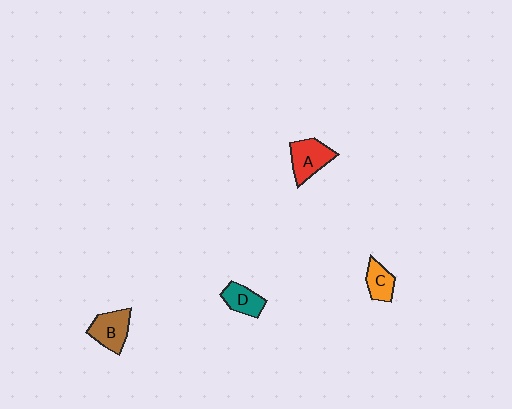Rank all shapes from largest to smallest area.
From largest to smallest: A (red), B (brown), D (teal), C (orange).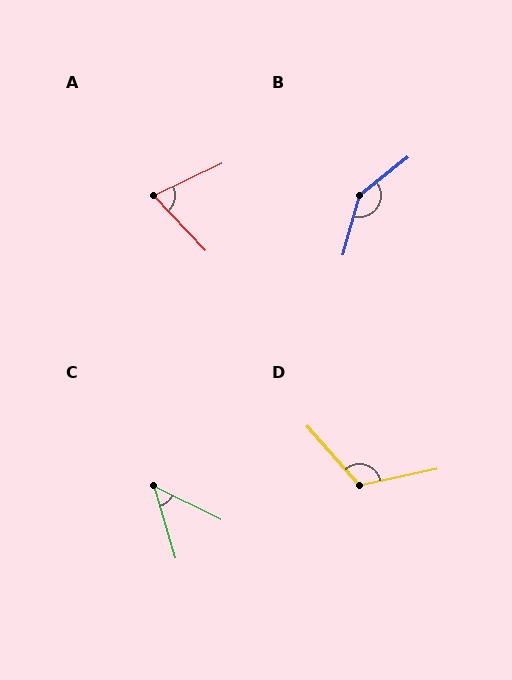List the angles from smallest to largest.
C (47°), A (72°), D (120°), B (144°).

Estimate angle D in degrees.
Approximately 120 degrees.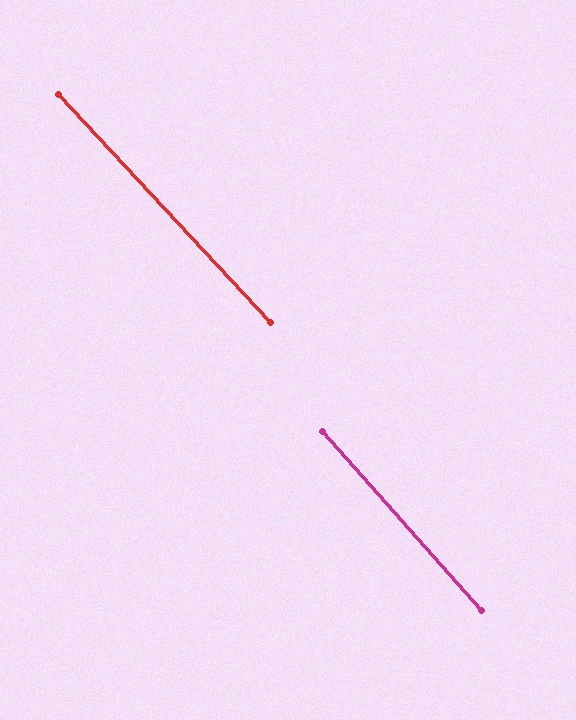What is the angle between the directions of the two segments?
Approximately 1 degree.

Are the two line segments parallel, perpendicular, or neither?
Parallel — their directions differ by only 1.1°.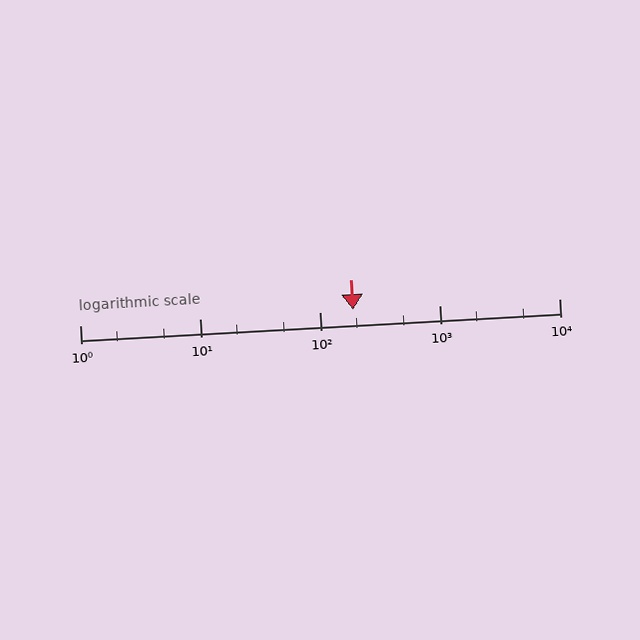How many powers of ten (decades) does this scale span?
The scale spans 4 decades, from 1 to 10000.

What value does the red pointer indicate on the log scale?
The pointer indicates approximately 190.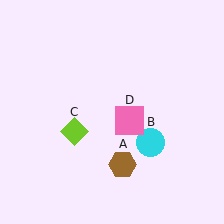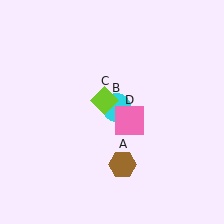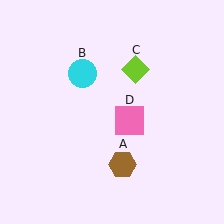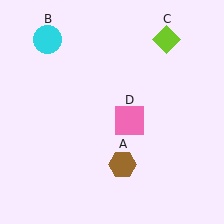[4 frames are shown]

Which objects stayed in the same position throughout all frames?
Brown hexagon (object A) and pink square (object D) remained stationary.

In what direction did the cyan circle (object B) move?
The cyan circle (object B) moved up and to the left.